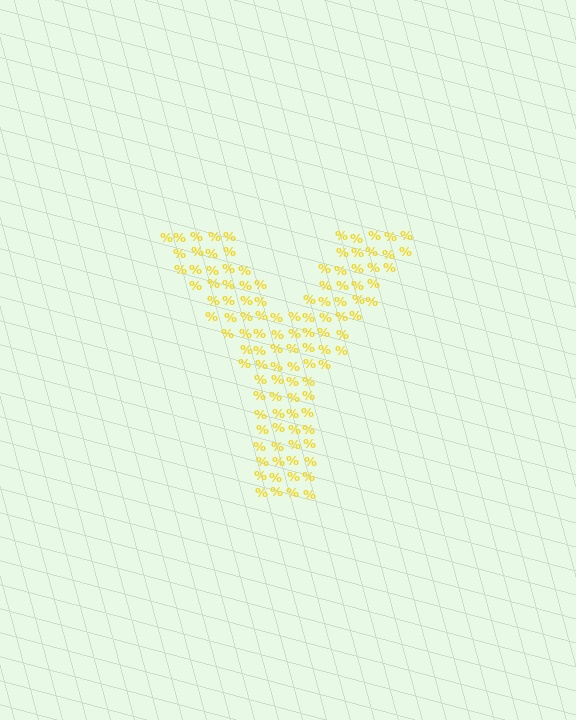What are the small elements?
The small elements are percent signs.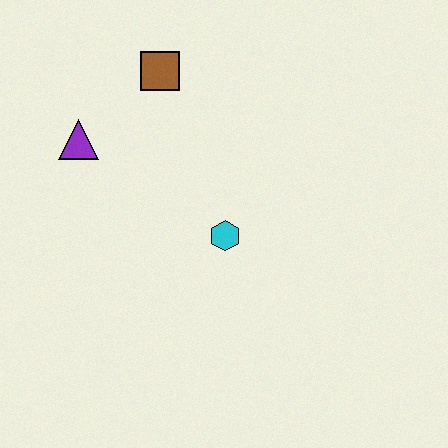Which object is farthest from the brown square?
The cyan hexagon is farthest from the brown square.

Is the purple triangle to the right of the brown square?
No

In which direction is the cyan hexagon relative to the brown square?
The cyan hexagon is below the brown square.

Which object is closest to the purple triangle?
The brown square is closest to the purple triangle.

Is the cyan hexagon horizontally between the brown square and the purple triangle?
No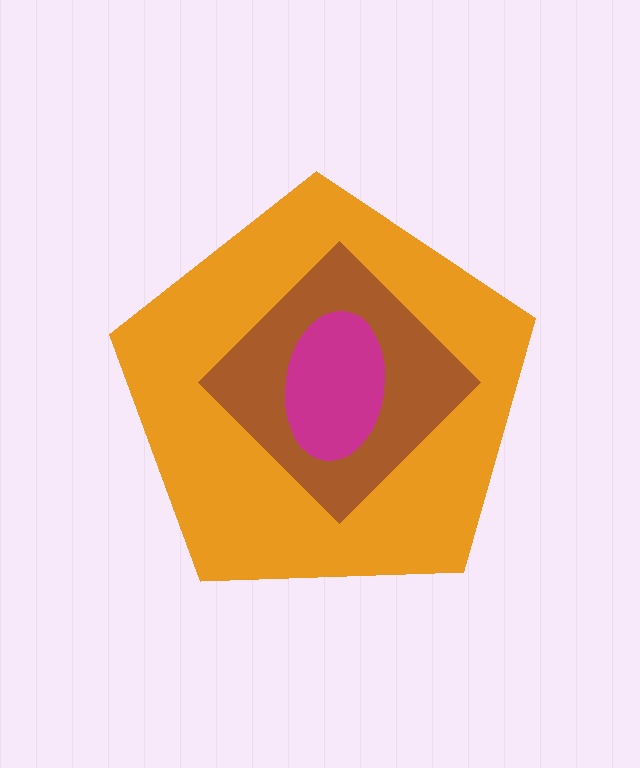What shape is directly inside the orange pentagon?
The brown diamond.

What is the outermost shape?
The orange pentagon.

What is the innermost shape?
The magenta ellipse.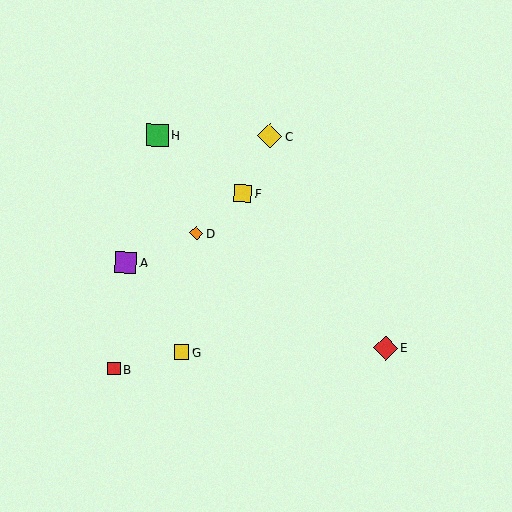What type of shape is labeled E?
Shape E is a red diamond.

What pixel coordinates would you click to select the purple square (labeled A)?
Click at (126, 262) to select the purple square A.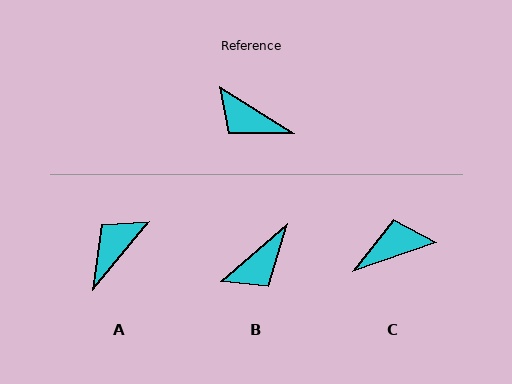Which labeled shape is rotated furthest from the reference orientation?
C, about 129 degrees away.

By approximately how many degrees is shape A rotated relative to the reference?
Approximately 98 degrees clockwise.